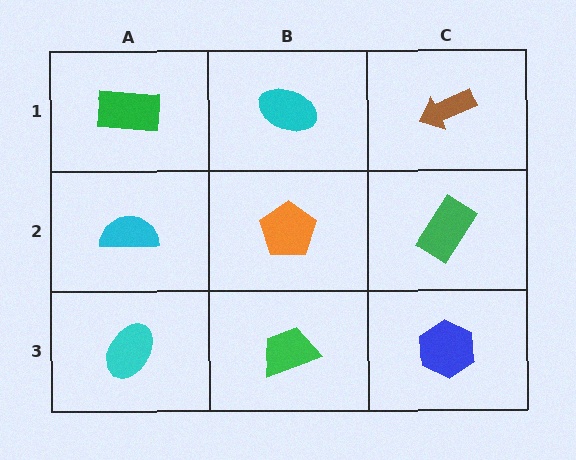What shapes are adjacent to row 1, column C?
A green rectangle (row 2, column C), a cyan ellipse (row 1, column B).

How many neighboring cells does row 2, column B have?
4.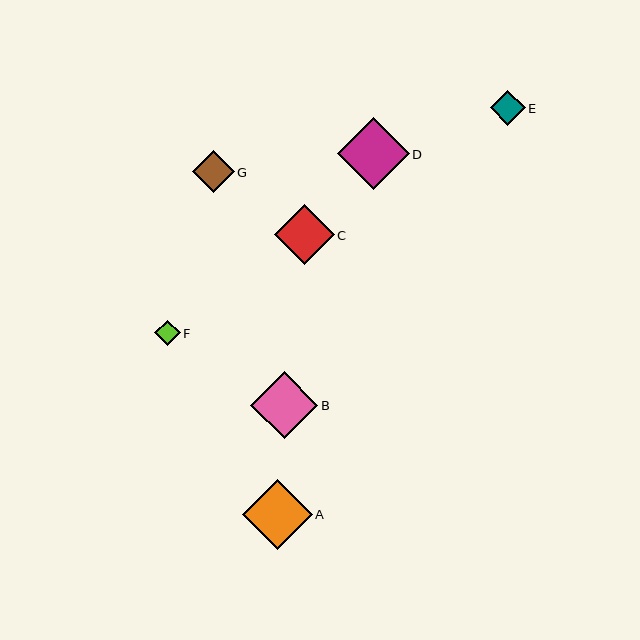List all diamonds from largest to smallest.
From largest to smallest: D, A, B, C, G, E, F.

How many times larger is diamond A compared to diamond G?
Diamond A is approximately 1.7 times the size of diamond G.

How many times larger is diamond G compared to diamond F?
Diamond G is approximately 1.6 times the size of diamond F.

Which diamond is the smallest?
Diamond F is the smallest with a size of approximately 26 pixels.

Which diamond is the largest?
Diamond D is the largest with a size of approximately 72 pixels.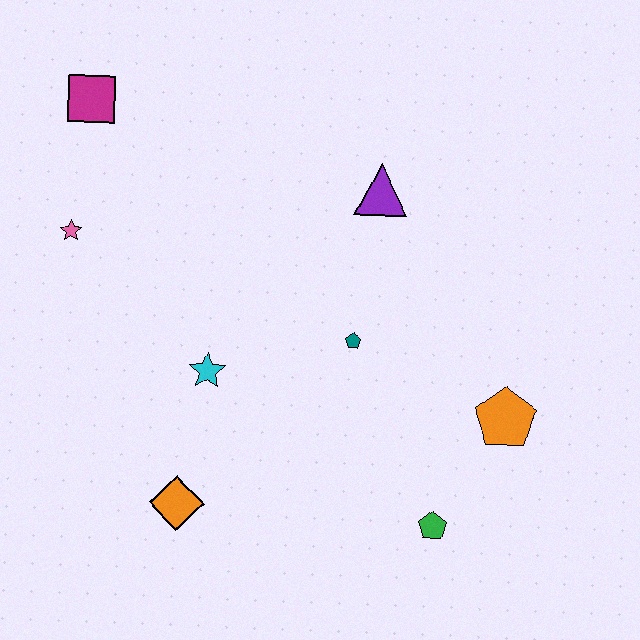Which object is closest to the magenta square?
The pink star is closest to the magenta square.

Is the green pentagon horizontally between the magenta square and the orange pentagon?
Yes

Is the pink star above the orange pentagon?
Yes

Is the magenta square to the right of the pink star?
Yes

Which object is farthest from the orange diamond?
The magenta square is farthest from the orange diamond.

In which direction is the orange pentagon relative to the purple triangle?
The orange pentagon is below the purple triangle.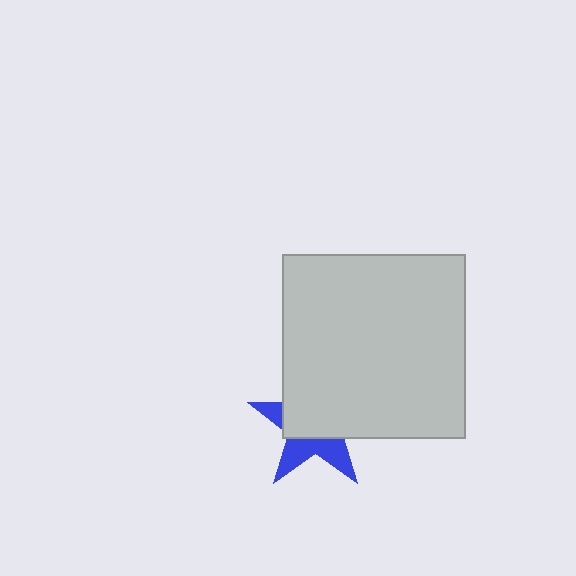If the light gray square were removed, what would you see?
You would see the complete blue star.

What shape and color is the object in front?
The object in front is a light gray square.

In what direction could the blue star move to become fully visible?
The blue star could move down. That would shift it out from behind the light gray square entirely.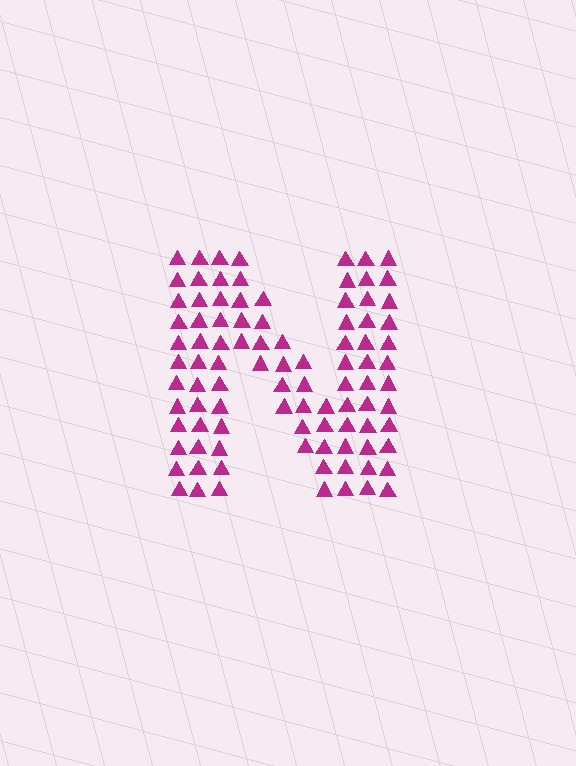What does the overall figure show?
The overall figure shows the letter N.